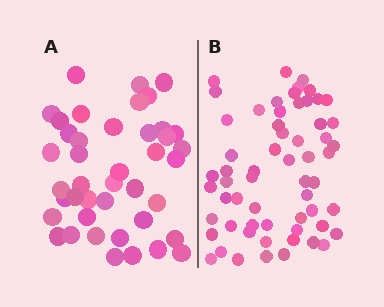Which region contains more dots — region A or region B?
Region B (the right region) has more dots.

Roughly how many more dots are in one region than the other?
Region B has approximately 20 more dots than region A.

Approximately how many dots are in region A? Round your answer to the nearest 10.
About 40 dots. (The exact count is 42, which rounds to 40.)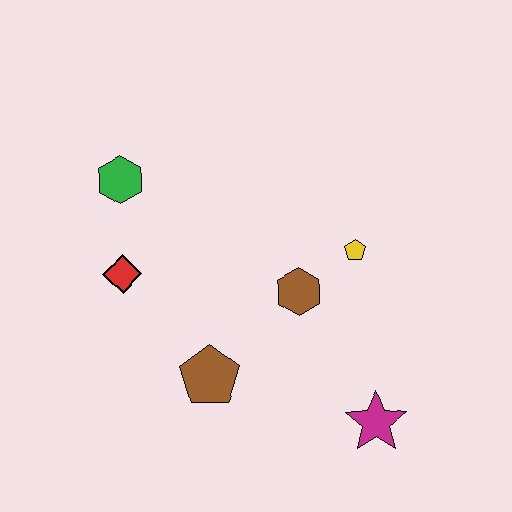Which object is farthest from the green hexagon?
The magenta star is farthest from the green hexagon.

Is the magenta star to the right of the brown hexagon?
Yes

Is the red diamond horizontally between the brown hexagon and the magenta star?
No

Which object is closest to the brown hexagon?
The yellow pentagon is closest to the brown hexagon.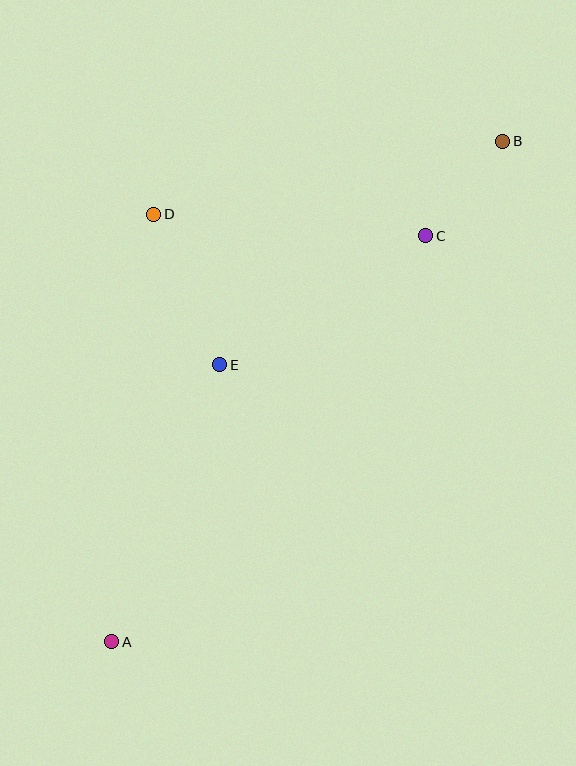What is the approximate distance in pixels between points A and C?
The distance between A and C is approximately 513 pixels.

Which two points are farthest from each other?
Points A and B are farthest from each other.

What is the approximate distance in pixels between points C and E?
The distance between C and E is approximately 243 pixels.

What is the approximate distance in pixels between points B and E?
The distance between B and E is approximately 361 pixels.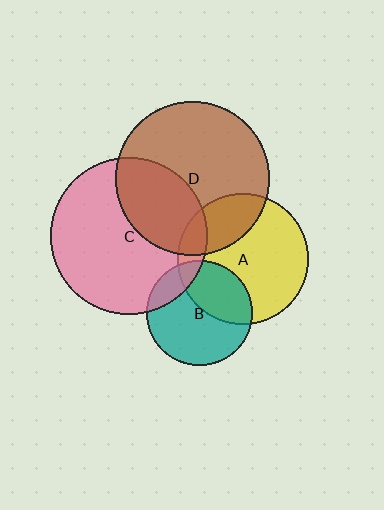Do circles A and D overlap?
Yes.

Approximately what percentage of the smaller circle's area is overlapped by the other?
Approximately 25%.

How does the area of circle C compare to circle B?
Approximately 2.2 times.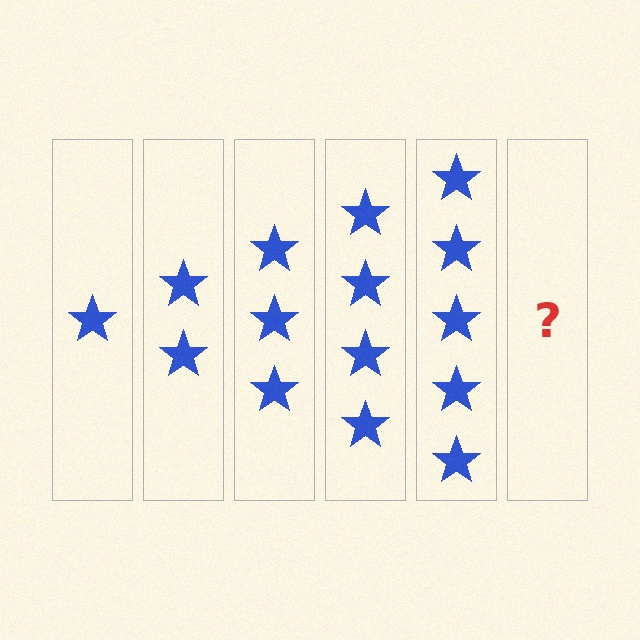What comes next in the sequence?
The next element should be 6 stars.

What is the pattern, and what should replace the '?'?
The pattern is that each step adds one more star. The '?' should be 6 stars.